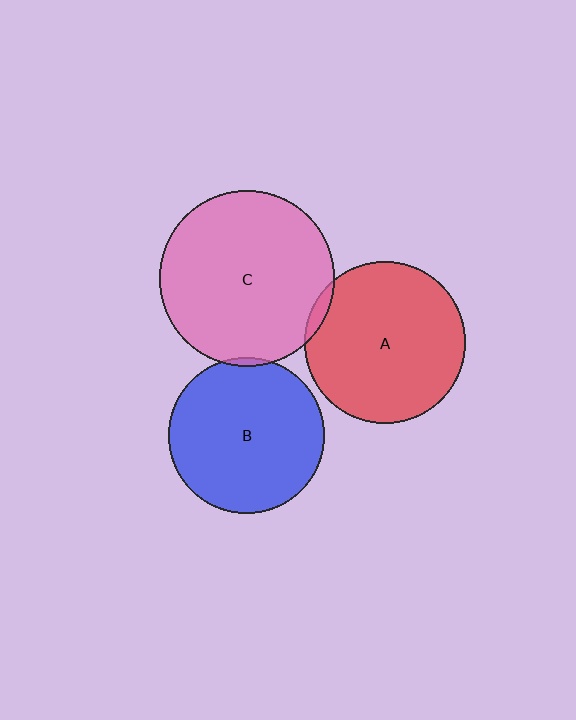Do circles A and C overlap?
Yes.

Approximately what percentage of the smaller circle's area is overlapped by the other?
Approximately 5%.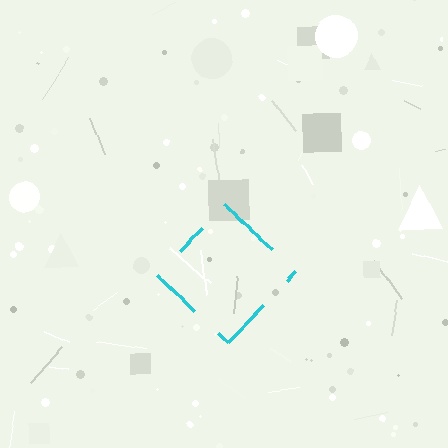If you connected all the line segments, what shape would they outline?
They would outline a diamond.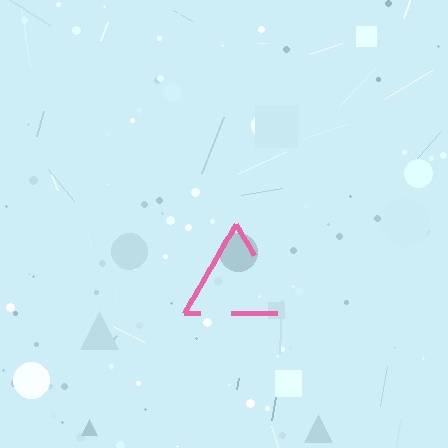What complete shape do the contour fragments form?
The contour fragments form a triangle.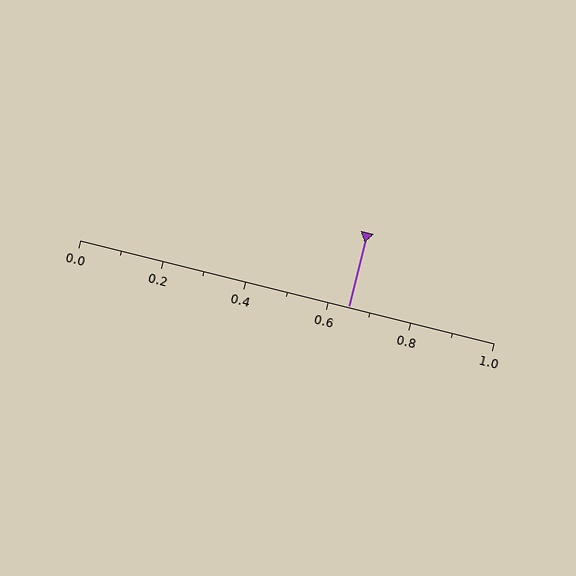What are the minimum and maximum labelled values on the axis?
The axis runs from 0.0 to 1.0.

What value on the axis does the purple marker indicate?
The marker indicates approximately 0.65.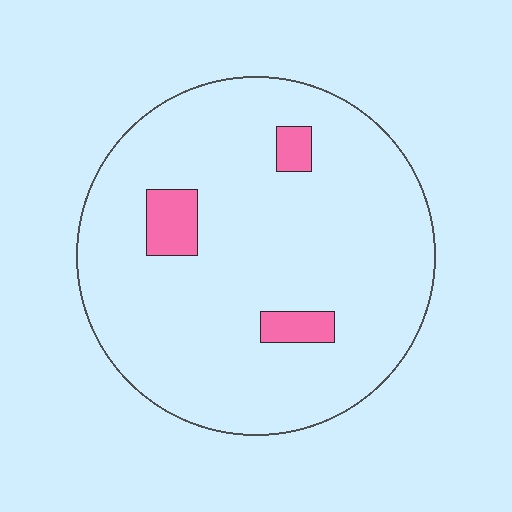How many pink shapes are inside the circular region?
3.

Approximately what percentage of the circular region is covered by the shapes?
Approximately 5%.